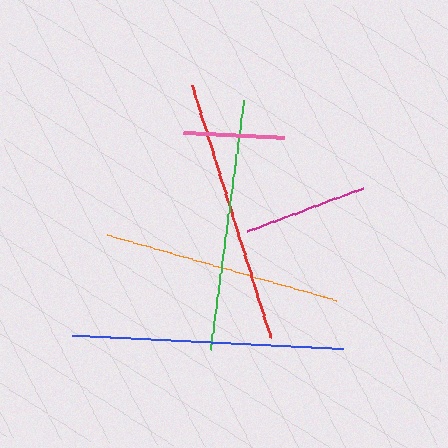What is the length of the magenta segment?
The magenta segment is approximately 125 pixels long.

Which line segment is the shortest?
The pink line is the shortest at approximately 101 pixels.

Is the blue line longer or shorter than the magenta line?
The blue line is longer than the magenta line.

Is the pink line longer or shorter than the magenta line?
The magenta line is longer than the pink line.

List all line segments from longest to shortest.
From longest to shortest: blue, red, green, orange, magenta, pink.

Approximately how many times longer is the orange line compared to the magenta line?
The orange line is approximately 1.9 times the length of the magenta line.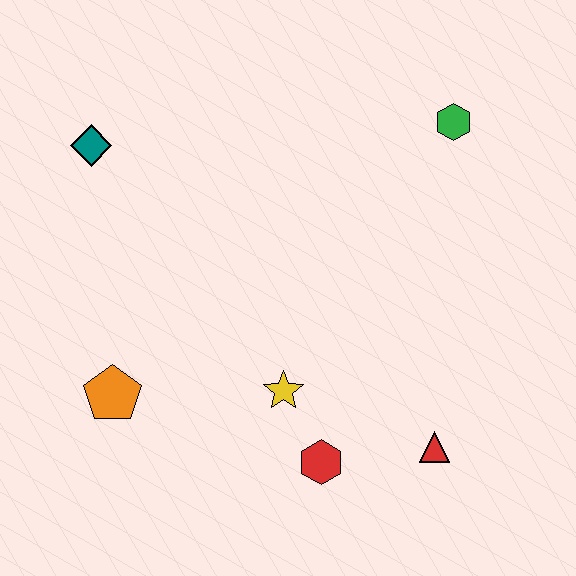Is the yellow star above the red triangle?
Yes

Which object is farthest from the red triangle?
The teal diamond is farthest from the red triangle.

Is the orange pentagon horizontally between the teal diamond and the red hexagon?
Yes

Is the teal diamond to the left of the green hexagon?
Yes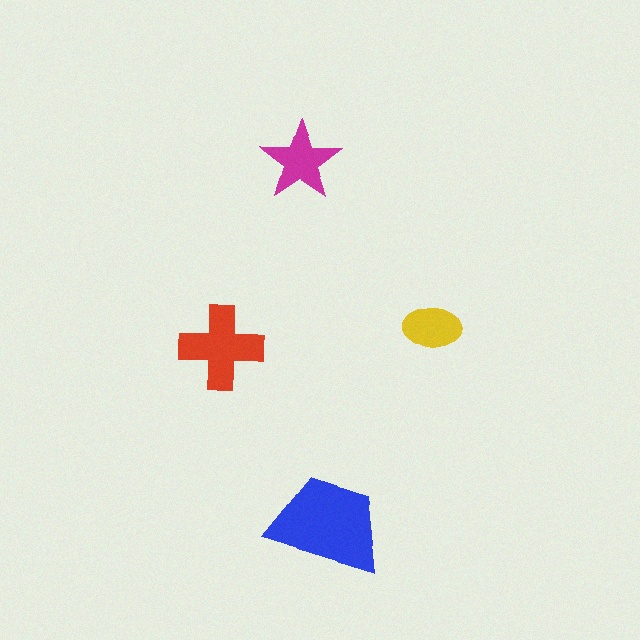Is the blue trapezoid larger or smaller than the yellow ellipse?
Larger.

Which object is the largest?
The blue trapezoid.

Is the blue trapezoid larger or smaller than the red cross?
Larger.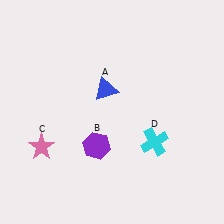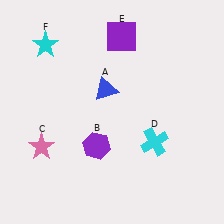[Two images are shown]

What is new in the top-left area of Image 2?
A cyan star (F) was added in the top-left area of Image 2.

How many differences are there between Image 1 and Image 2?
There are 2 differences between the two images.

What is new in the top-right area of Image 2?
A purple square (E) was added in the top-right area of Image 2.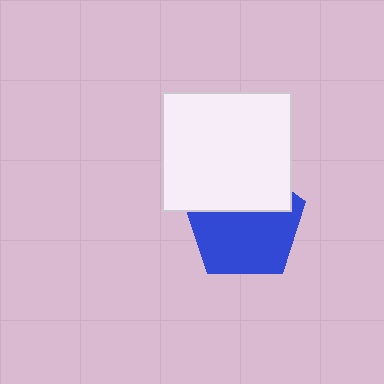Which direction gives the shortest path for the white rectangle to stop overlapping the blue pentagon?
Moving up gives the shortest separation.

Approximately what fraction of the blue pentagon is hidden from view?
Roughly 38% of the blue pentagon is hidden behind the white rectangle.